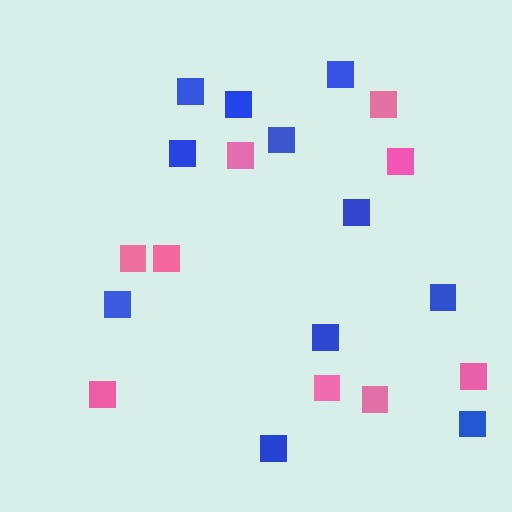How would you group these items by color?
There are 2 groups: one group of blue squares (11) and one group of pink squares (9).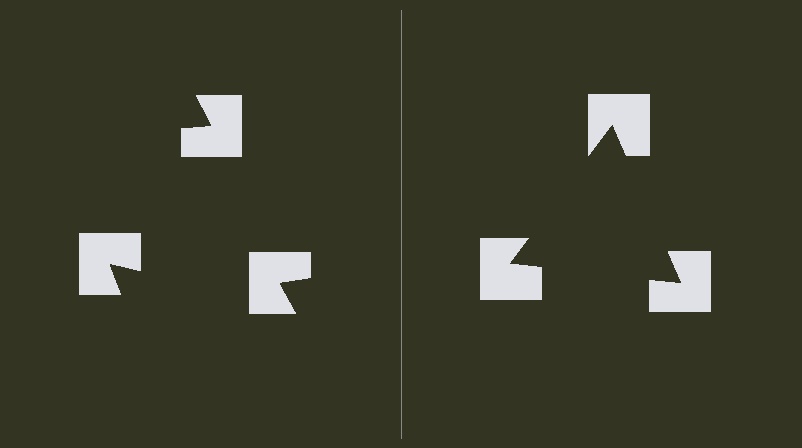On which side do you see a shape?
An illusory triangle appears on the right side. On the left side the wedge cuts are rotated, so no coherent shape forms.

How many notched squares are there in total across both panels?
6 — 3 on each side.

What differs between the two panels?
The notched squares are positioned identically on both sides; only the wedge orientations differ. On the right they align to a triangle; on the left they are misaligned.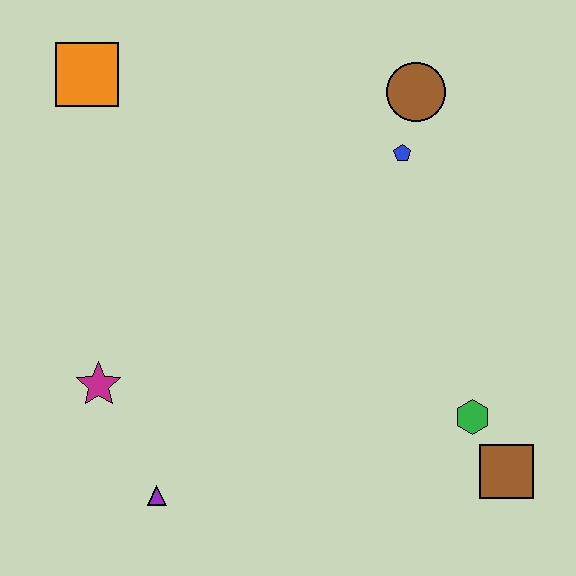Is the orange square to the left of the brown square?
Yes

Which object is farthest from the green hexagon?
The orange square is farthest from the green hexagon.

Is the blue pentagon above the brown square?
Yes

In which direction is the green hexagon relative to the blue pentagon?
The green hexagon is below the blue pentagon.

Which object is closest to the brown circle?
The blue pentagon is closest to the brown circle.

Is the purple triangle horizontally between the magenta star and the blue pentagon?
Yes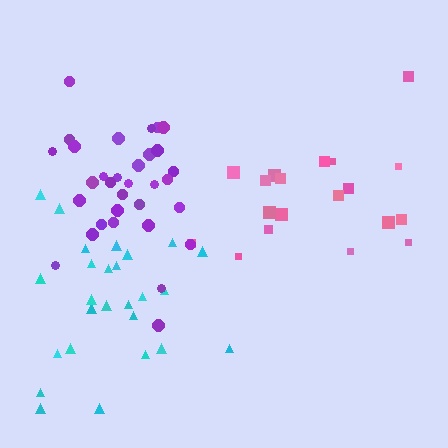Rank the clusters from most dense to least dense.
purple, cyan, pink.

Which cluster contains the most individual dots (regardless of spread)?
Purple (32).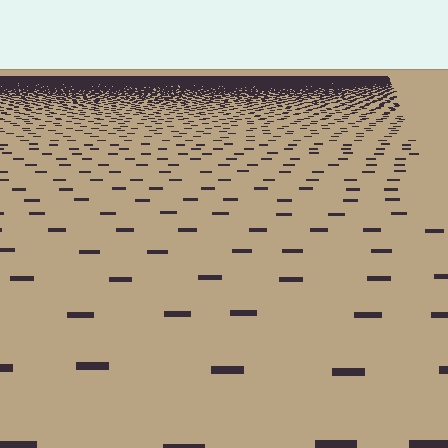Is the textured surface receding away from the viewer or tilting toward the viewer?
The surface is receding away from the viewer. Texture elements get smaller and denser toward the top.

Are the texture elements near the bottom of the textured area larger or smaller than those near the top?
Larger. Near the bottom, elements are closer to the viewer and appear at a bigger on-screen size.